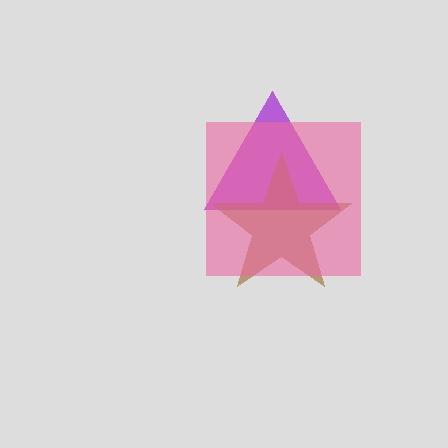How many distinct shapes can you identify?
There are 3 distinct shapes: a purple triangle, a brown star, a pink square.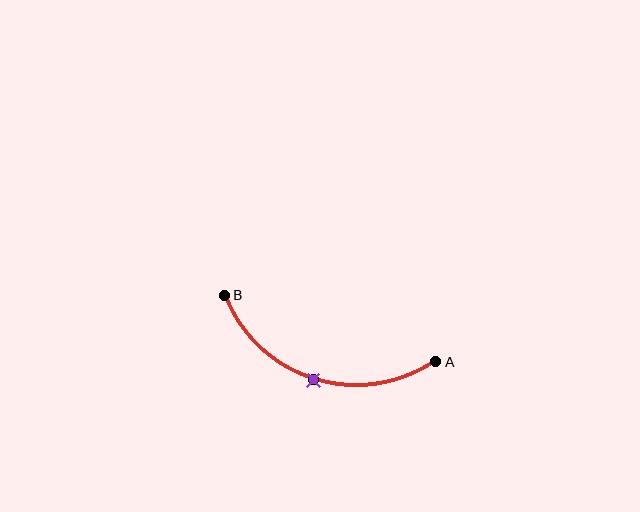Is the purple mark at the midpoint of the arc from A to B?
Yes. The purple mark lies on the arc at equal arc-length from both A and B — it is the arc midpoint.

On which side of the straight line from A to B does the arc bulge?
The arc bulges below the straight line connecting A and B.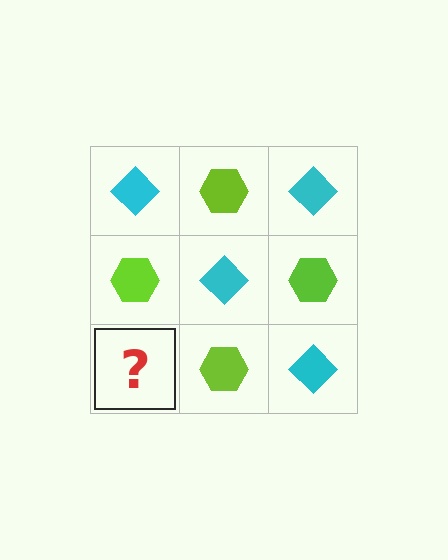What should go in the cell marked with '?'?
The missing cell should contain a cyan diamond.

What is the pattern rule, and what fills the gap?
The rule is that it alternates cyan diamond and lime hexagon in a checkerboard pattern. The gap should be filled with a cyan diamond.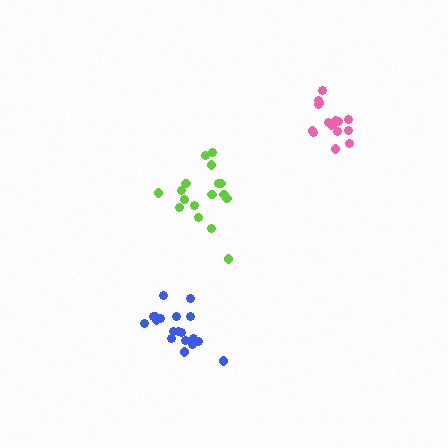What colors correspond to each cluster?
The clusters are colored: lime, blue, pink.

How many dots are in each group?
Group 1: 17 dots, Group 2: 19 dots, Group 3: 16 dots (52 total).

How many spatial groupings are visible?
There are 3 spatial groupings.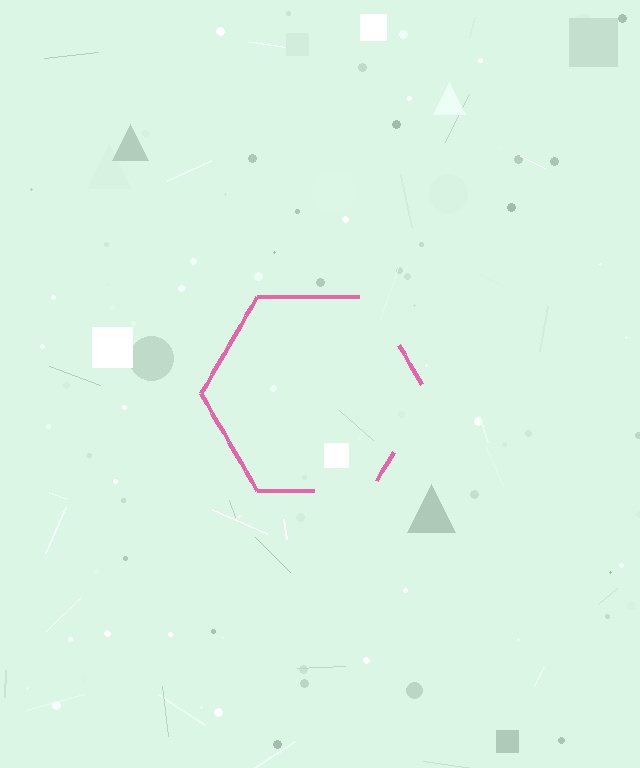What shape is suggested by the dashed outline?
The dashed outline suggests a hexagon.